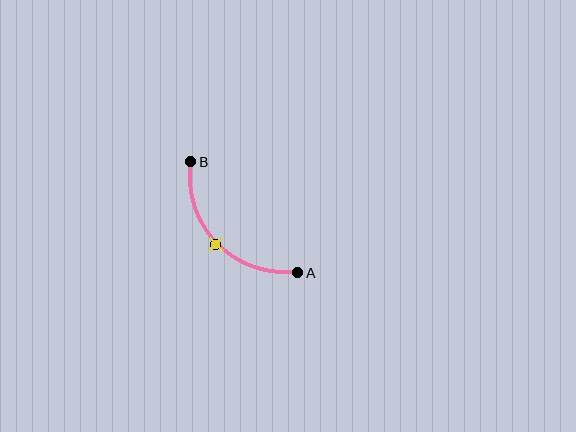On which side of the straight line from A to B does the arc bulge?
The arc bulges below and to the left of the straight line connecting A and B.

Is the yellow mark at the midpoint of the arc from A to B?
Yes. The yellow mark lies on the arc at equal arc-length from both A and B — it is the arc midpoint.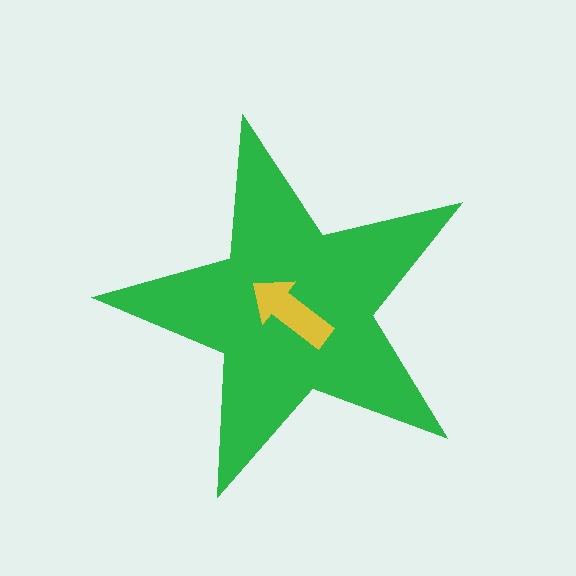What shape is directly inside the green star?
The yellow arrow.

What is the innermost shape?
The yellow arrow.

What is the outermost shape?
The green star.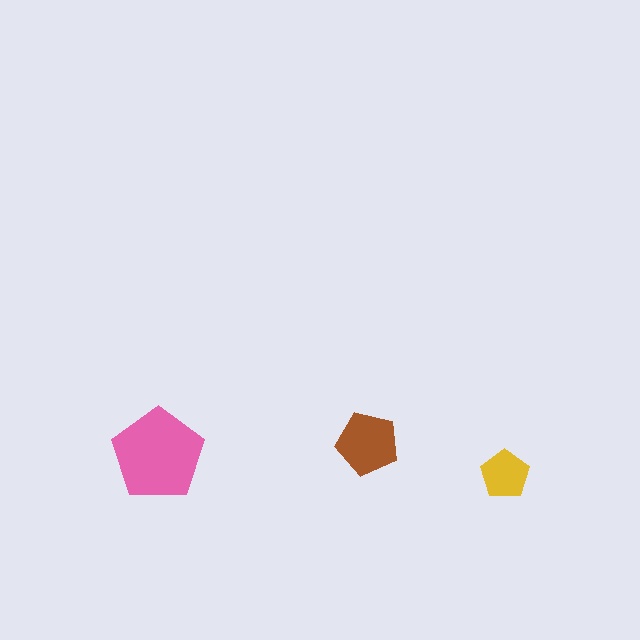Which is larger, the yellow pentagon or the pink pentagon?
The pink one.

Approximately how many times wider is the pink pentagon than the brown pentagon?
About 1.5 times wider.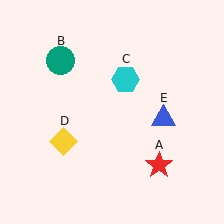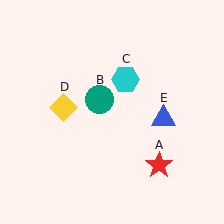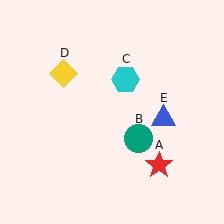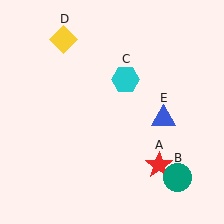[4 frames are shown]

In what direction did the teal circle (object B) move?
The teal circle (object B) moved down and to the right.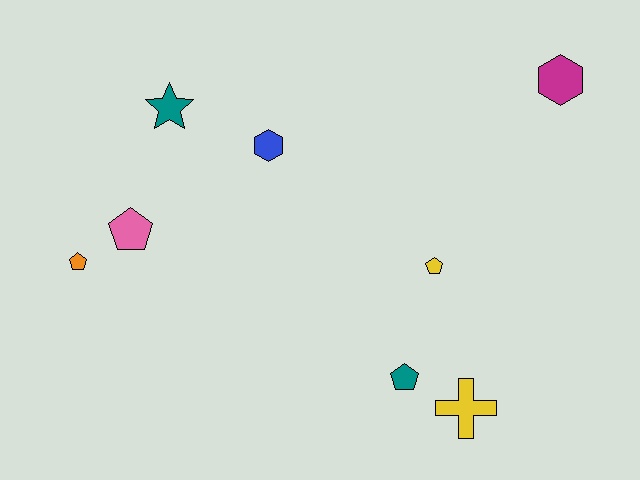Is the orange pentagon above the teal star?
No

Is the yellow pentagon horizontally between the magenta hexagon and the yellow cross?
No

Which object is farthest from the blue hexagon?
The yellow cross is farthest from the blue hexagon.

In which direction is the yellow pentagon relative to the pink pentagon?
The yellow pentagon is to the right of the pink pentagon.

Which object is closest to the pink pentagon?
The orange pentagon is closest to the pink pentagon.